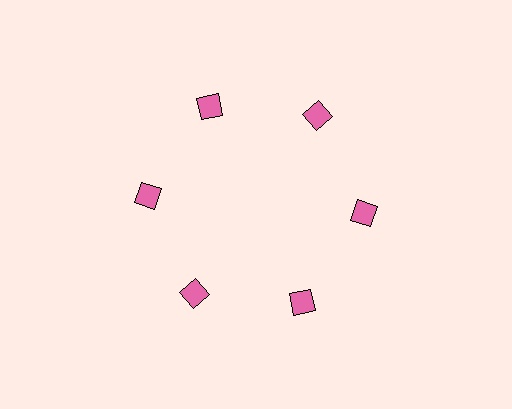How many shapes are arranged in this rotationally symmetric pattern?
There are 6 shapes, arranged in 6 groups of 1.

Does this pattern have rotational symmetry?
Yes, this pattern has 6-fold rotational symmetry. It looks the same after rotating 60 degrees around the center.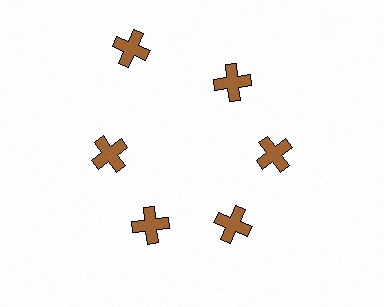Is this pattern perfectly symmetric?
No. The 6 brown crosses are arranged in a ring, but one element near the 11 o'clock position is pushed outward from the center, breaking the 6-fold rotational symmetry.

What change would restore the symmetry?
The symmetry would be restored by moving it inward, back onto the ring so that all 6 crosses sit at equal angles and equal distance from the center.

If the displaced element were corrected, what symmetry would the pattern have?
It would have 6-fold rotational symmetry — the pattern would map onto itself every 60 degrees.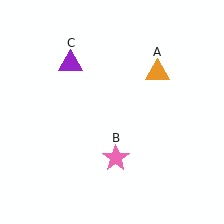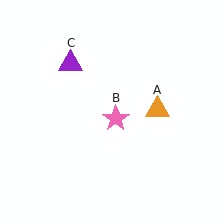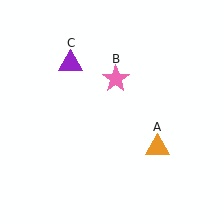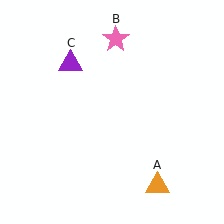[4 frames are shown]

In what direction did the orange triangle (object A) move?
The orange triangle (object A) moved down.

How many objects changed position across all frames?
2 objects changed position: orange triangle (object A), pink star (object B).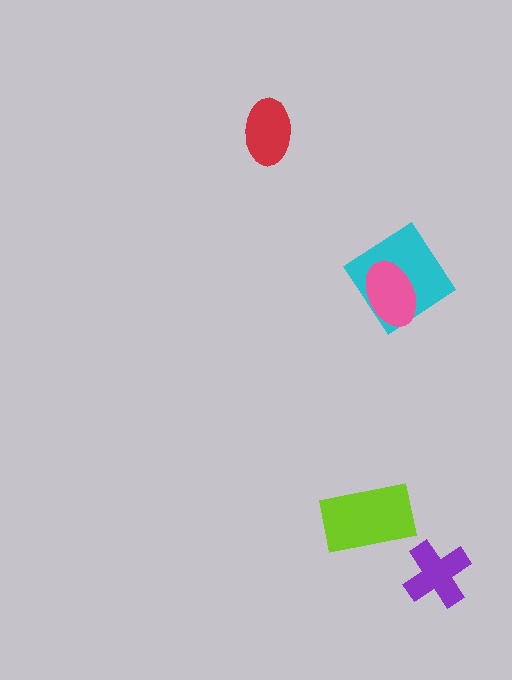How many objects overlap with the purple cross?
0 objects overlap with the purple cross.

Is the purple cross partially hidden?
No, no other shape covers it.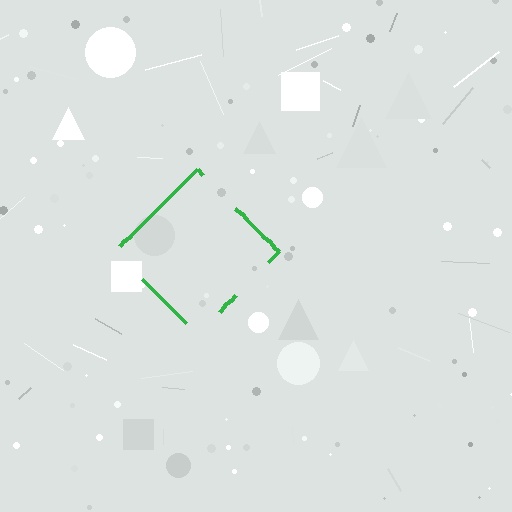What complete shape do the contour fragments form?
The contour fragments form a diamond.